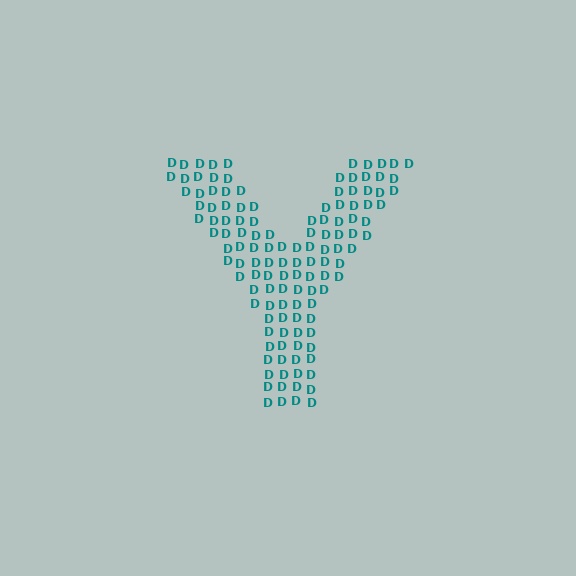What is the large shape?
The large shape is the letter Y.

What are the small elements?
The small elements are letter D's.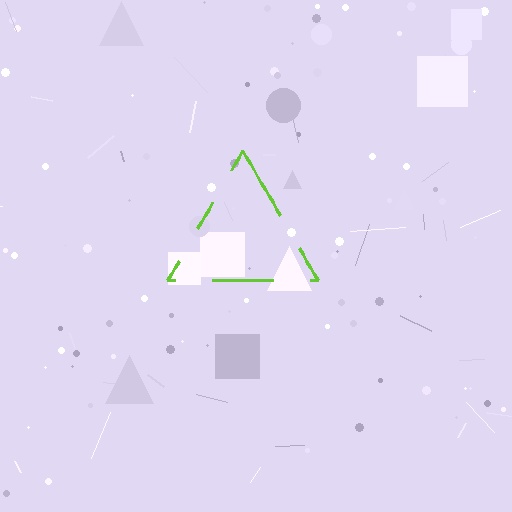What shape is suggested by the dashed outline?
The dashed outline suggests a triangle.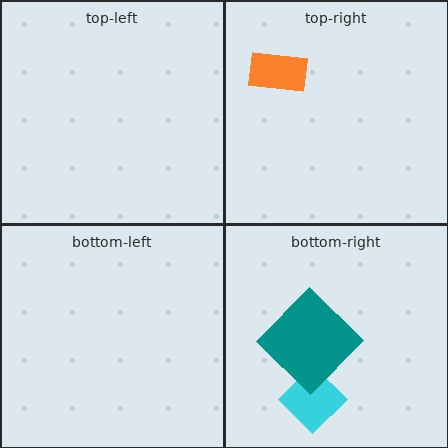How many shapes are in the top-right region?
1.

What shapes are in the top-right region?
The orange rectangle.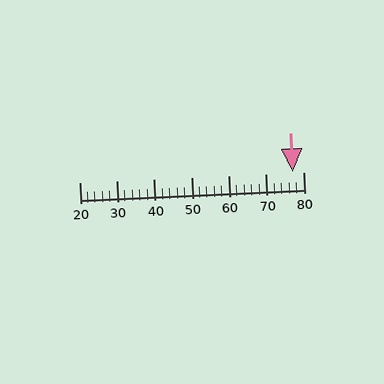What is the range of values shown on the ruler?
The ruler shows values from 20 to 80.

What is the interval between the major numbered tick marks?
The major tick marks are spaced 10 units apart.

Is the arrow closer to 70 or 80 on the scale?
The arrow is closer to 80.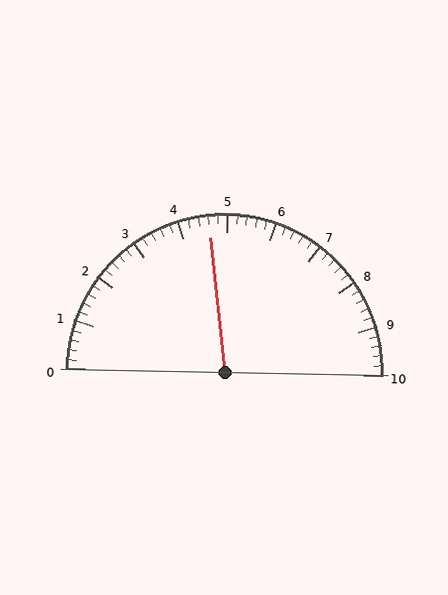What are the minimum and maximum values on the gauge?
The gauge ranges from 0 to 10.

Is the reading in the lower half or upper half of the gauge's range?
The reading is in the lower half of the range (0 to 10).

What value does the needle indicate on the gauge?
The needle indicates approximately 4.6.